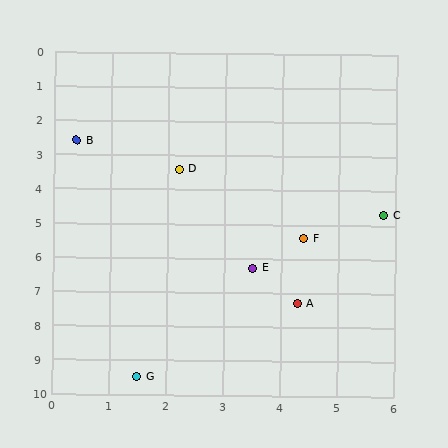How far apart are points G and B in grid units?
Points G and B are about 7.0 grid units apart.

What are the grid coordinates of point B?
Point B is at approximately (0.4, 2.6).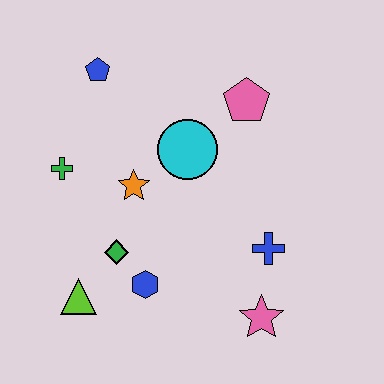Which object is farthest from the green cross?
The pink star is farthest from the green cross.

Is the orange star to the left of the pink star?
Yes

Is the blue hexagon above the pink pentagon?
No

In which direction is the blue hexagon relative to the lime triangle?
The blue hexagon is to the right of the lime triangle.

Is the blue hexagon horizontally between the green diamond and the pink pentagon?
Yes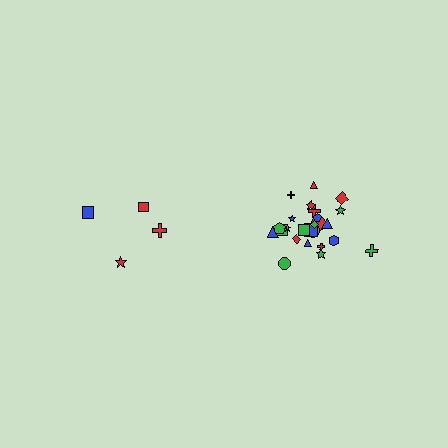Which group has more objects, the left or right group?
The right group.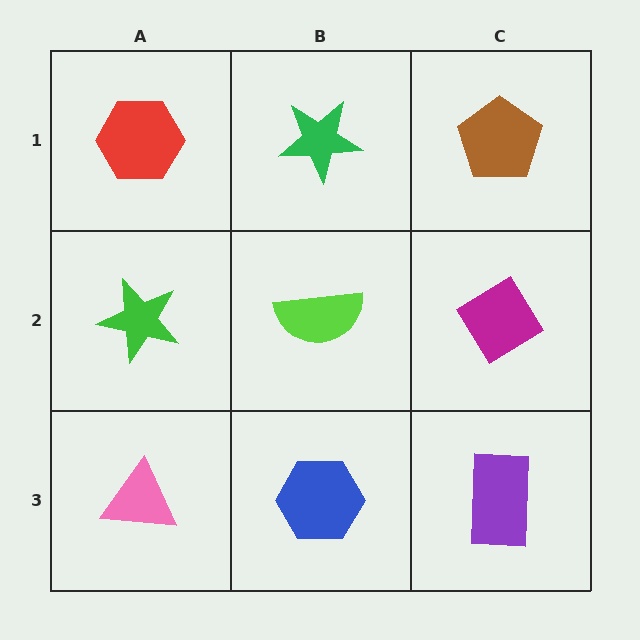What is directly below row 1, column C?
A magenta diamond.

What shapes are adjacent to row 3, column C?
A magenta diamond (row 2, column C), a blue hexagon (row 3, column B).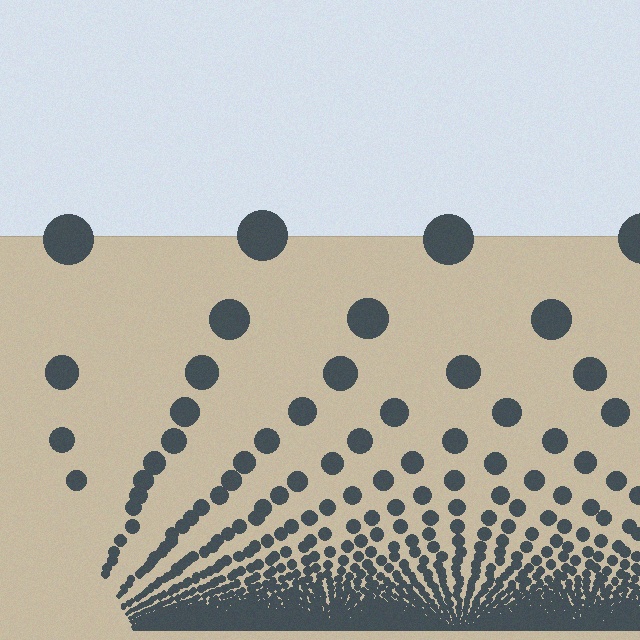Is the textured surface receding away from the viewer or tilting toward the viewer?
The surface appears to tilt toward the viewer. Texture elements get larger and sparser toward the top.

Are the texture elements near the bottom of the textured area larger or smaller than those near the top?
Smaller. The gradient is inverted — elements near the bottom are smaller and denser.